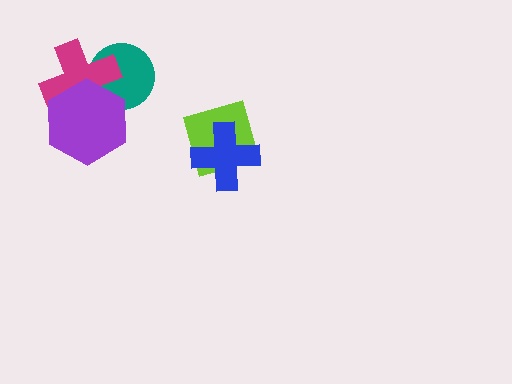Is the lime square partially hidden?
Yes, it is partially covered by another shape.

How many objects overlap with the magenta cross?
2 objects overlap with the magenta cross.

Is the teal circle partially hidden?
Yes, it is partially covered by another shape.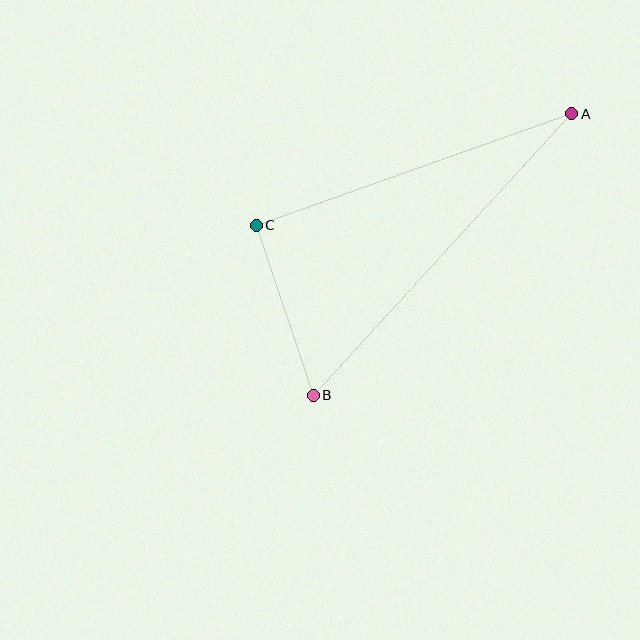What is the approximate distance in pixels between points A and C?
The distance between A and C is approximately 335 pixels.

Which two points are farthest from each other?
Points A and B are farthest from each other.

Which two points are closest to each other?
Points B and C are closest to each other.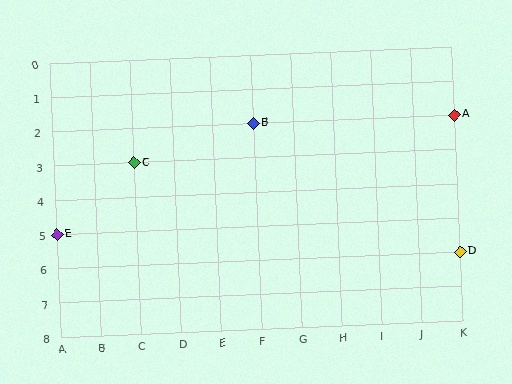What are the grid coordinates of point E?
Point E is at grid coordinates (A, 5).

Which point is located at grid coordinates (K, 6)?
Point D is at (K, 6).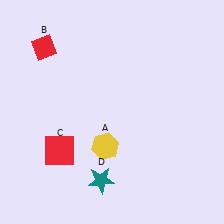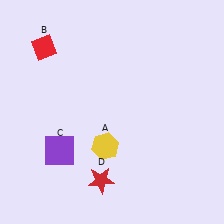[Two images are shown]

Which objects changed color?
C changed from red to purple. D changed from teal to red.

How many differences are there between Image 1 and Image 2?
There are 2 differences between the two images.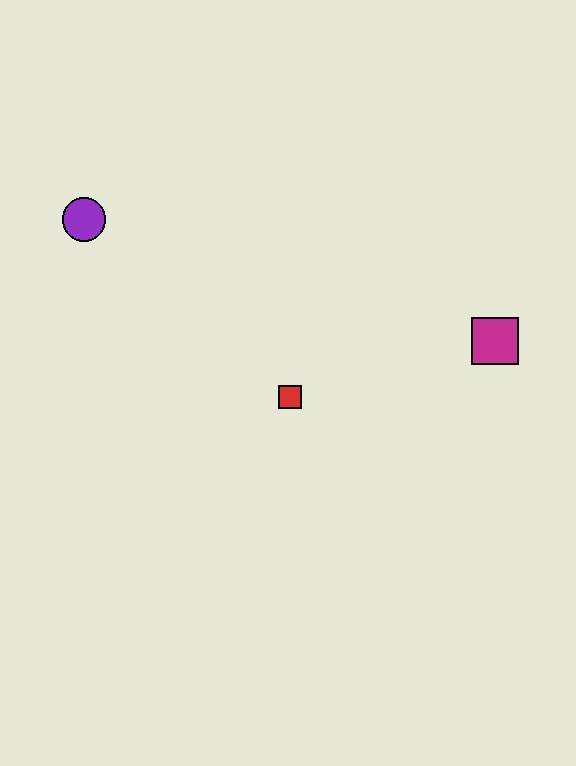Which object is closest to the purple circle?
The red square is closest to the purple circle.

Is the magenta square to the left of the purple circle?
No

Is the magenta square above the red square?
Yes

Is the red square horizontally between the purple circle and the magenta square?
Yes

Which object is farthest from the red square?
The purple circle is farthest from the red square.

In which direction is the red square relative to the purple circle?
The red square is to the right of the purple circle.